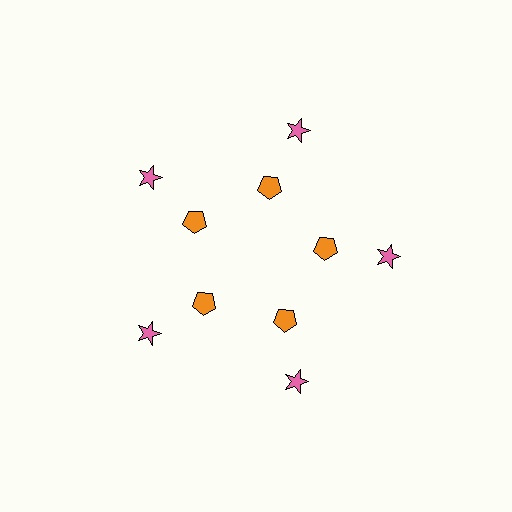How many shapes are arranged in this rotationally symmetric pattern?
There are 10 shapes, arranged in 5 groups of 2.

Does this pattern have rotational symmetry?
Yes, this pattern has 5-fold rotational symmetry. It looks the same after rotating 72 degrees around the center.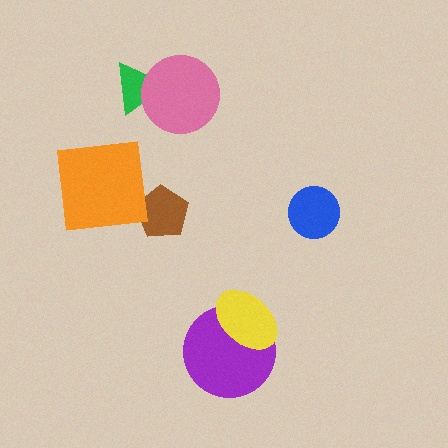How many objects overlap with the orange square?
0 objects overlap with the orange square.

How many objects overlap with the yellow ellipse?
1 object overlaps with the yellow ellipse.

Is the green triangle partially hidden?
Yes, it is partially covered by another shape.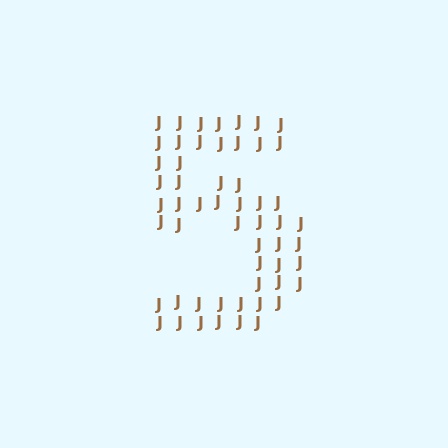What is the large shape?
The large shape is the digit 5.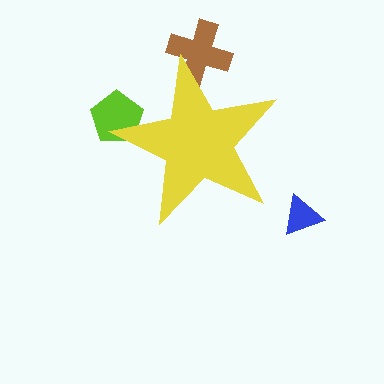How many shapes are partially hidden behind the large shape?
2 shapes are partially hidden.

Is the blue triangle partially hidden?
No, the blue triangle is fully visible.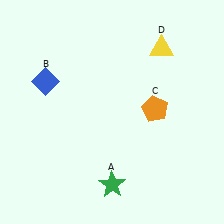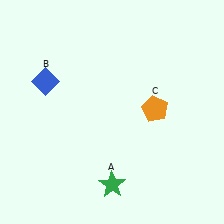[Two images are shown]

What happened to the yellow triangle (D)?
The yellow triangle (D) was removed in Image 2. It was in the top-right area of Image 1.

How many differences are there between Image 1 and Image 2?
There is 1 difference between the two images.